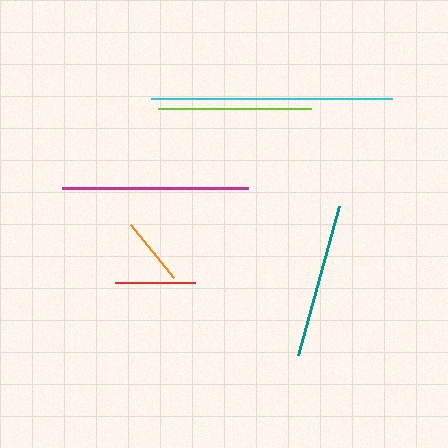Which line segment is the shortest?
The orange line is the shortest at approximately 68 pixels.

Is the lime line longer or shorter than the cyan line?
The cyan line is longer than the lime line.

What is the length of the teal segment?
The teal segment is approximately 154 pixels long.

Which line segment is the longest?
The cyan line is the longest at approximately 241 pixels.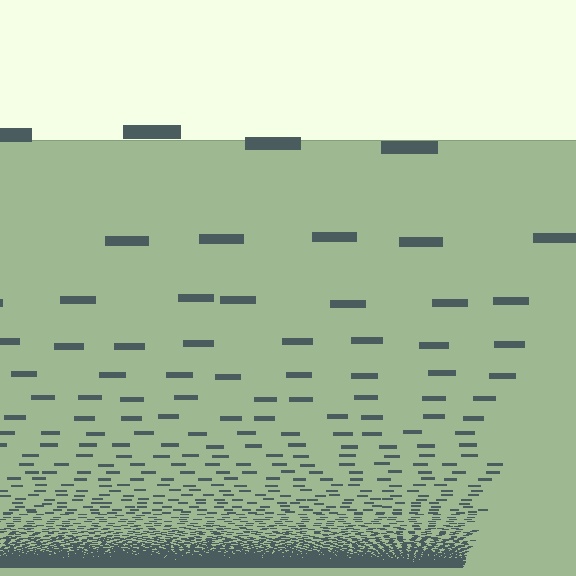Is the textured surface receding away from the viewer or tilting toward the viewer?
The surface appears to tilt toward the viewer. Texture elements get larger and sparser toward the top.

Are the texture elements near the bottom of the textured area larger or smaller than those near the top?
Smaller. The gradient is inverted — elements near the bottom are smaller and denser.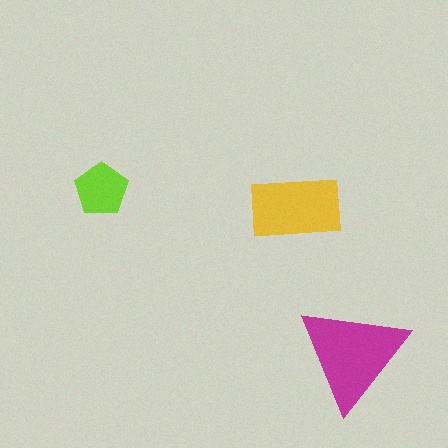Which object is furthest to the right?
The magenta triangle is rightmost.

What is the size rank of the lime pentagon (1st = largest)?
3rd.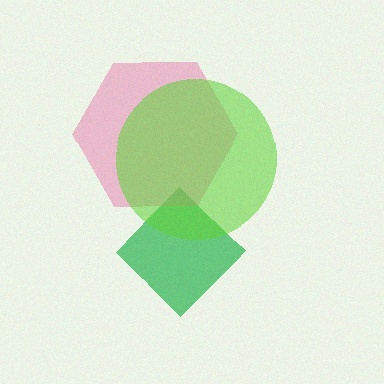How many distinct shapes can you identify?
There are 3 distinct shapes: a green diamond, a pink hexagon, a lime circle.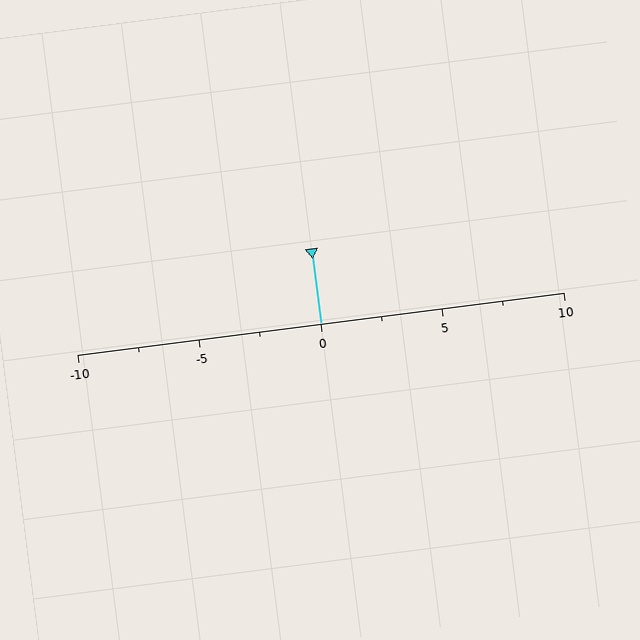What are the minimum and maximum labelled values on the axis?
The axis runs from -10 to 10.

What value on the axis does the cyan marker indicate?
The marker indicates approximately 0.